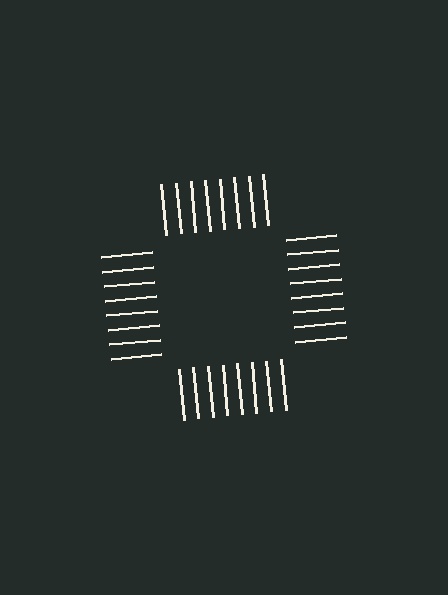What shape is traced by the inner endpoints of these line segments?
An illusory square — the line segments terminate on its edges but no continuous stroke is drawn.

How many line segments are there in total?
32 — 8 along each of the 4 edges.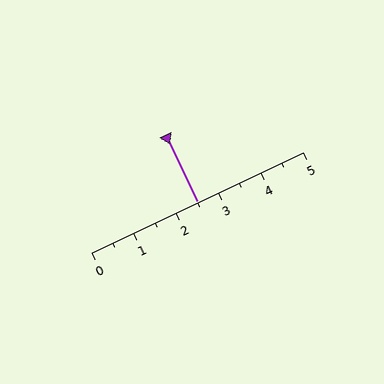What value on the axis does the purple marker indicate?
The marker indicates approximately 2.5.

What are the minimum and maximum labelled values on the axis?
The axis runs from 0 to 5.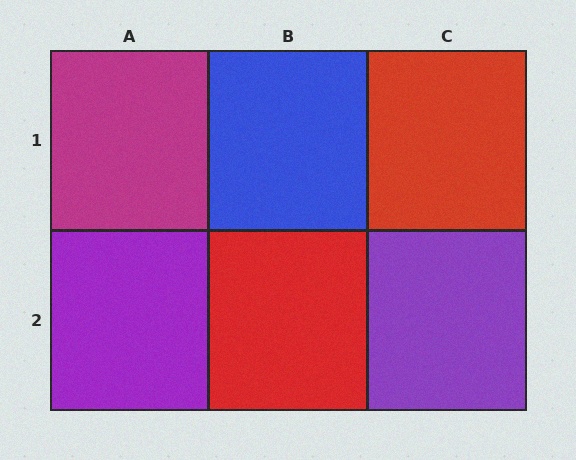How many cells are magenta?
1 cell is magenta.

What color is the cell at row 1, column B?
Blue.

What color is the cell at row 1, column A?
Magenta.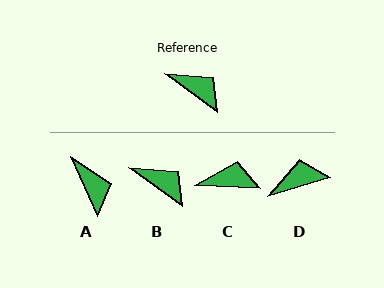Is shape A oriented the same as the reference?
No, it is off by about 29 degrees.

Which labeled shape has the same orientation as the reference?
B.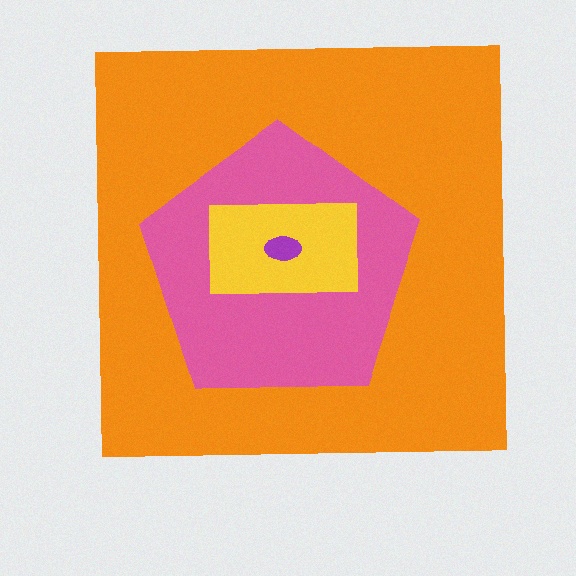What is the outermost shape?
The orange square.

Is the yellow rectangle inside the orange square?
Yes.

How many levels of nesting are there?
4.